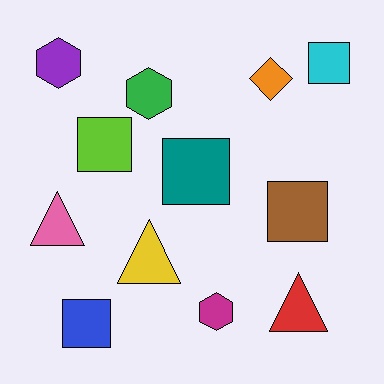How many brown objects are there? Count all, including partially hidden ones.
There is 1 brown object.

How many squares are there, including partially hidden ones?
There are 5 squares.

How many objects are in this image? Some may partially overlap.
There are 12 objects.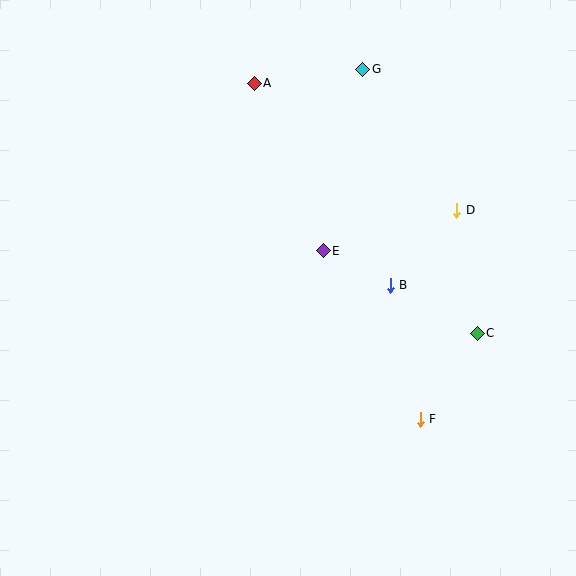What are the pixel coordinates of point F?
Point F is at (420, 419).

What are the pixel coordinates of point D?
Point D is at (457, 210).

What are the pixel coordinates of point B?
Point B is at (390, 285).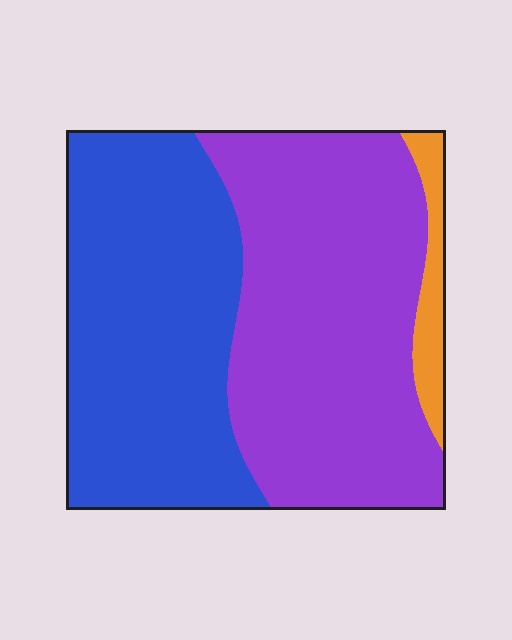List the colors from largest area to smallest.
From largest to smallest: purple, blue, orange.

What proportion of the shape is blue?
Blue takes up between a third and a half of the shape.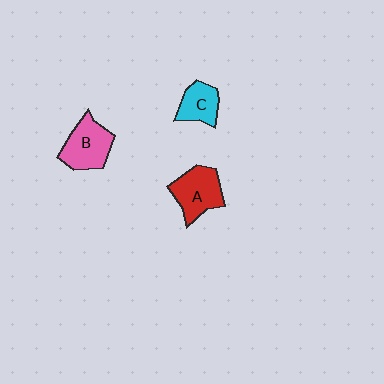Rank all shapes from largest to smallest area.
From largest to smallest: B (pink), A (red), C (cyan).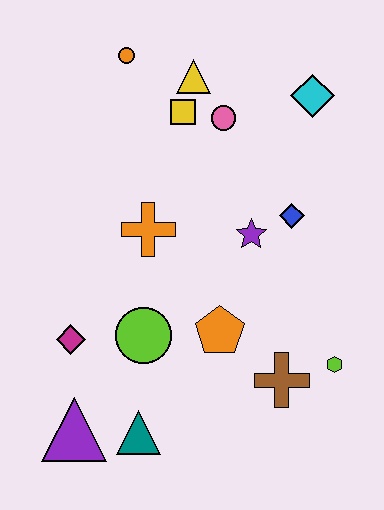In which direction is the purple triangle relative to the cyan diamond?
The purple triangle is below the cyan diamond.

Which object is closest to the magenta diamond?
The lime circle is closest to the magenta diamond.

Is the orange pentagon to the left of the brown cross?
Yes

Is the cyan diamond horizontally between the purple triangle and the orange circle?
No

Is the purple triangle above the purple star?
No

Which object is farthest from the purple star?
The purple triangle is farthest from the purple star.